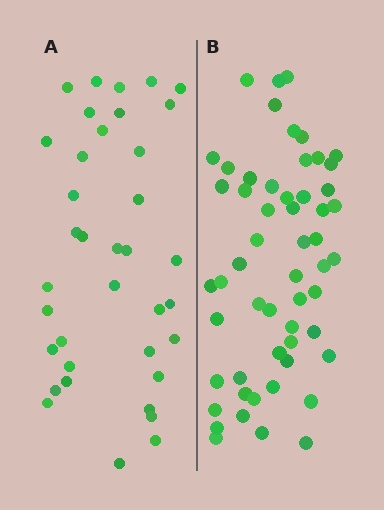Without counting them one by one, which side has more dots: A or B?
Region B (the right region) has more dots.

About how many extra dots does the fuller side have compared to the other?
Region B has approximately 20 more dots than region A.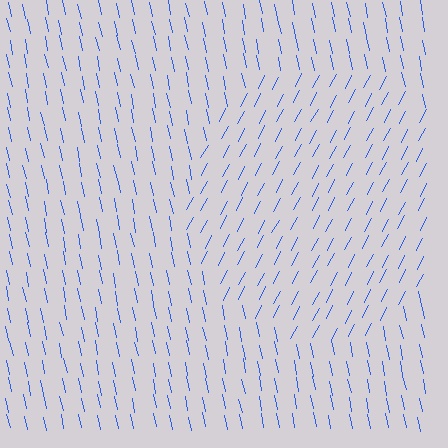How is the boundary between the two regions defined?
The boundary is defined purely by a change in line orientation (approximately 40 degrees difference). All lines are the same color and thickness.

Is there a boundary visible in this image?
Yes, there is a texture boundary formed by a change in line orientation.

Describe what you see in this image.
The image is filled with small blue line segments. A circle region in the image has lines oriented differently from the surrounding lines, creating a visible texture boundary.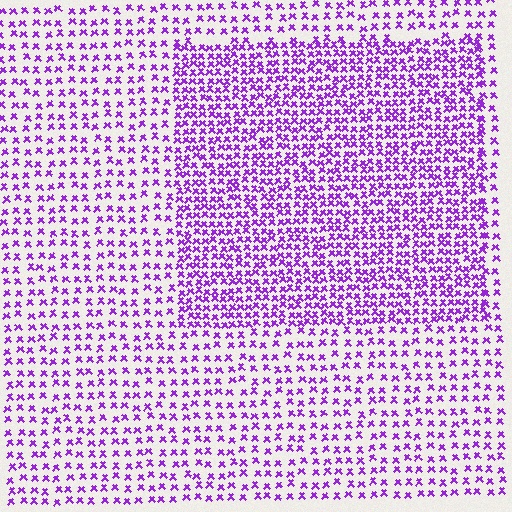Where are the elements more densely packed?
The elements are more densely packed inside the rectangle boundary.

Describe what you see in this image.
The image contains small purple elements arranged at two different densities. A rectangle-shaped region is visible where the elements are more densely packed than the surrounding area.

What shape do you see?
I see a rectangle.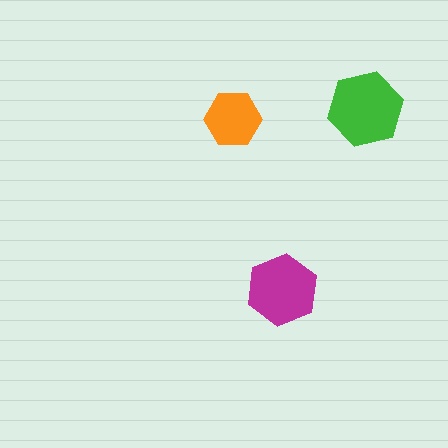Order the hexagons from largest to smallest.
the green one, the magenta one, the orange one.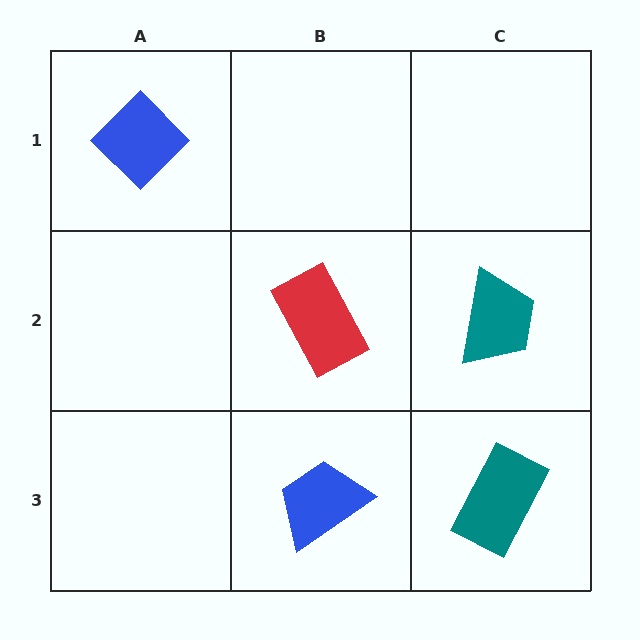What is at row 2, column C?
A teal trapezoid.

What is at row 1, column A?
A blue diamond.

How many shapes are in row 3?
2 shapes.